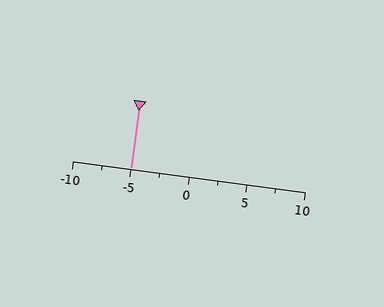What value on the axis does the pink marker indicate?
The marker indicates approximately -5.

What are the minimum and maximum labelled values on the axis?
The axis runs from -10 to 10.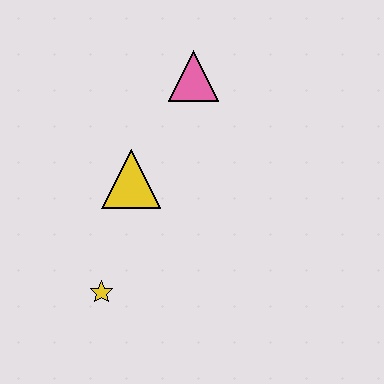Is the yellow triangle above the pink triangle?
No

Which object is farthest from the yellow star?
The pink triangle is farthest from the yellow star.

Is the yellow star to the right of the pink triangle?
No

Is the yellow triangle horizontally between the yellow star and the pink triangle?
Yes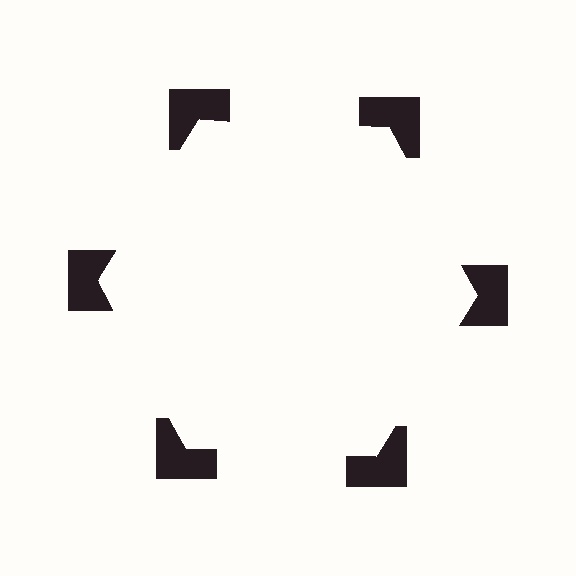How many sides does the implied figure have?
6 sides.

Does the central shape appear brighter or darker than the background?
It typically appears slightly brighter than the background, even though no actual brightness change is drawn.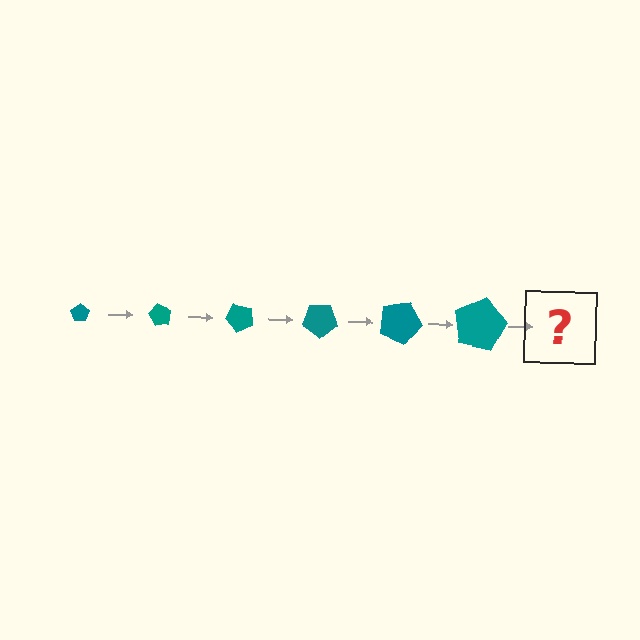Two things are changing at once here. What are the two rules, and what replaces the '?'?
The two rules are that the pentagon grows larger each step and it rotates 60 degrees each step. The '?' should be a pentagon, larger than the previous one and rotated 360 degrees from the start.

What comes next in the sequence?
The next element should be a pentagon, larger than the previous one and rotated 360 degrees from the start.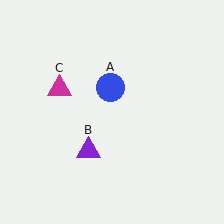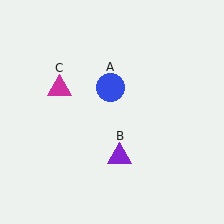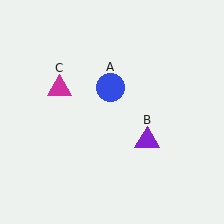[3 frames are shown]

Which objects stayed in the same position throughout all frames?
Blue circle (object A) and magenta triangle (object C) remained stationary.